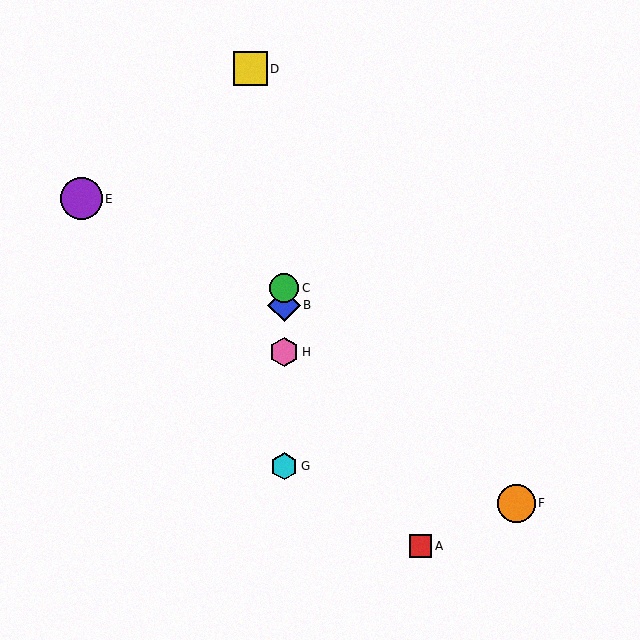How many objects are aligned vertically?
4 objects (B, C, G, H) are aligned vertically.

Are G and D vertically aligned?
No, G is at x≈284 and D is at x≈250.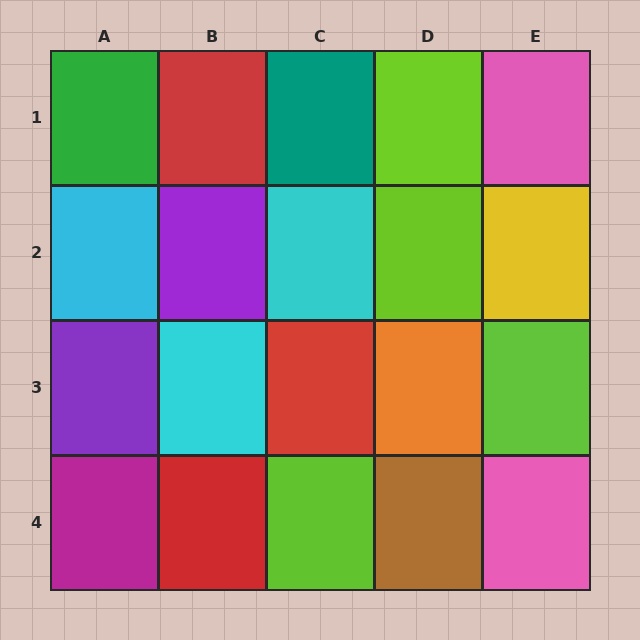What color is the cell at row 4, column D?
Brown.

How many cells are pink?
2 cells are pink.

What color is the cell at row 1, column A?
Green.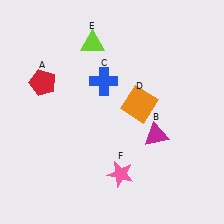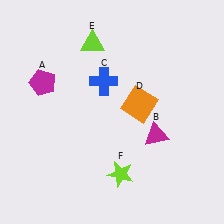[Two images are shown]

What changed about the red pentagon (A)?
In Image 1, A is red. In Image 2, it changed to magenta.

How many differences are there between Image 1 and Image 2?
There are 2 differences between the two images.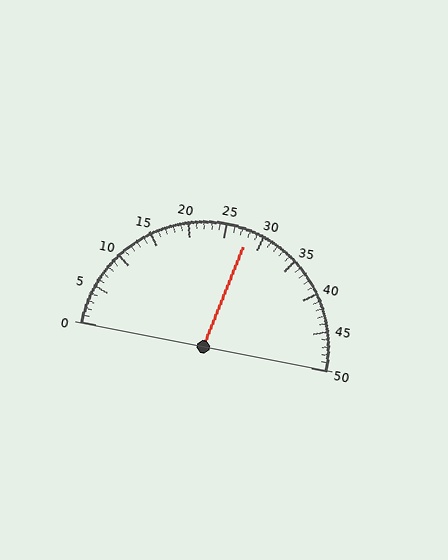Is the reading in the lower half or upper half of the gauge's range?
The reading is in the upper half of the range (0 to 50).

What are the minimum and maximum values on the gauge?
The gauge ranges from 0 to 50.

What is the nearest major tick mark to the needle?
The nearest major tick mark is 30.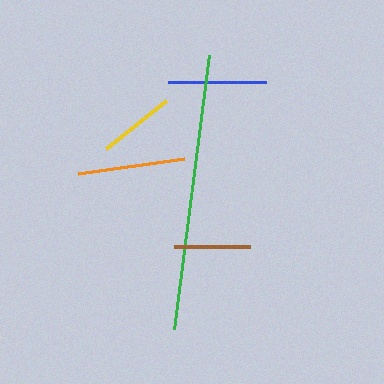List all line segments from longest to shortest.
From longest to shortest: green, orange, blue, yellow, brown.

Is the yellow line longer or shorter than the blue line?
The blue line is longer than the yellow line.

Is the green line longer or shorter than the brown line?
The green line is longer than the brown line.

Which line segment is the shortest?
The brown line is the shortest at approximately 76 pixels.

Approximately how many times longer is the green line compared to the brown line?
The green line is approximately 3.7 times the length of the brown line.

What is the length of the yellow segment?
The yellow segment is approximately 77 pixels long.